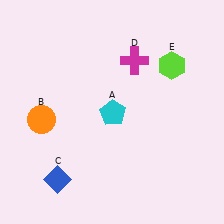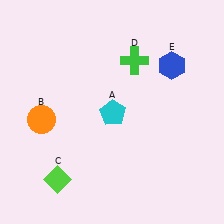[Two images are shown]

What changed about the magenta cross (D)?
In Image 1, D is magenta. In Image 2, it changed to green.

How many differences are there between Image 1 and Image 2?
There are 3 differences between the two images.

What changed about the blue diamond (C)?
In Image 1, C is blue. In Image 2, it changed to lime.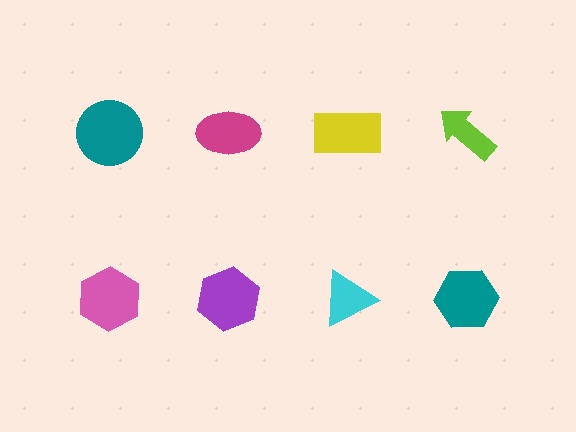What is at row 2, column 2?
A purple hexagon.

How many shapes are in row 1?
4 shapes.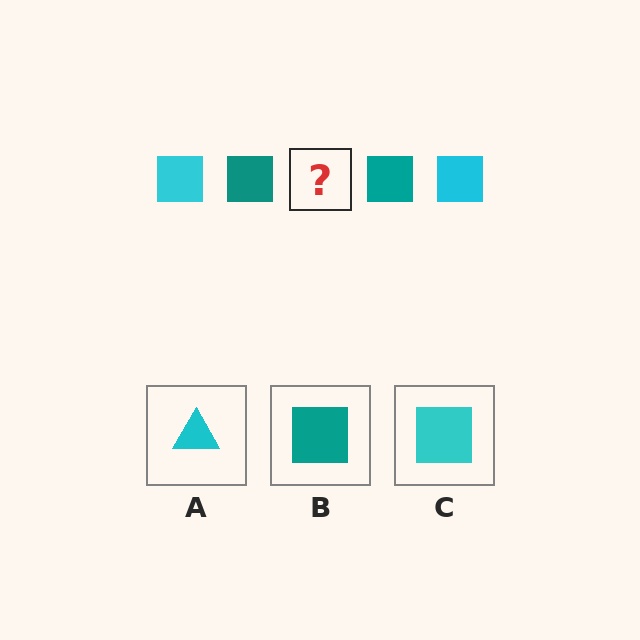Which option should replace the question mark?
Option C.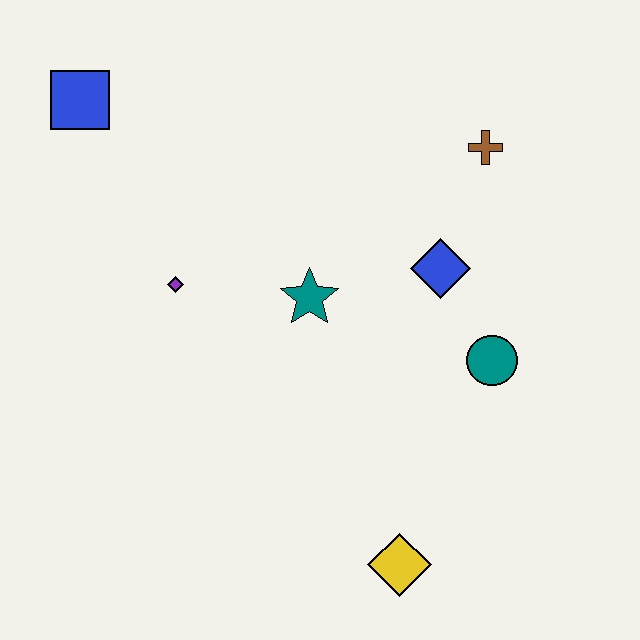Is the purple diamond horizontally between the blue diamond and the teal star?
No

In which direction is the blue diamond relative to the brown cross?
The blue diamond is below the brown cross.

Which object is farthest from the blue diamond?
The blue square is farthest from the blue diamond.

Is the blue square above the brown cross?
Yes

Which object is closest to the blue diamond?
The teal circle is closest to the blue diamond.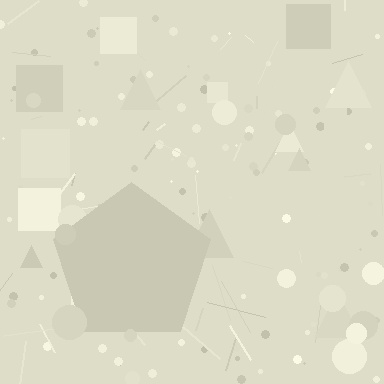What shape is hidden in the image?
A pentagon is hidden in the image.